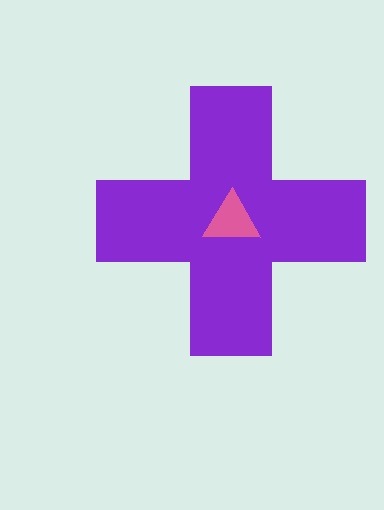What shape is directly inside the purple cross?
The pink triangle.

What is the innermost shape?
The pink triangle.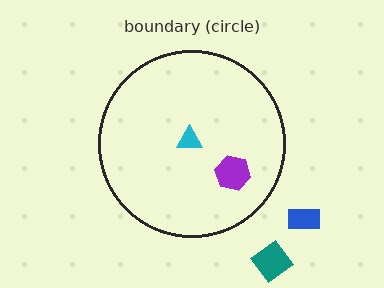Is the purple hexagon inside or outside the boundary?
Inside.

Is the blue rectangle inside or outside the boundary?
Outside.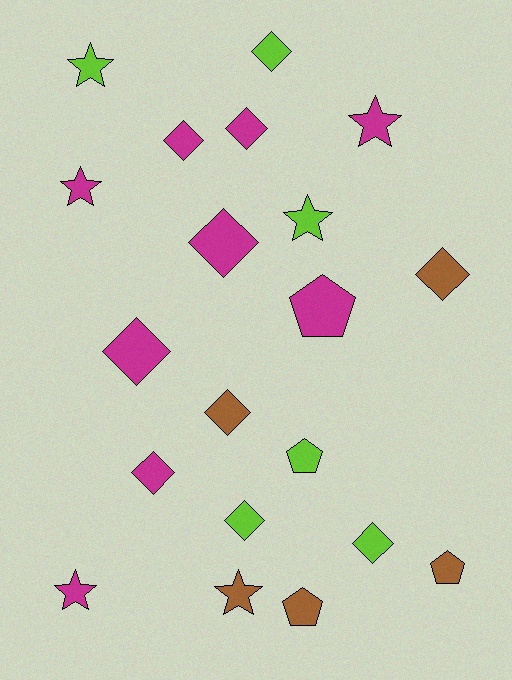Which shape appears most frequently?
Diamond, with 10 objects.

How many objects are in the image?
There are 20 objects.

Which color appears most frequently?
Magenta, with 9 objects.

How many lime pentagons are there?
There is 1 lime pentagon.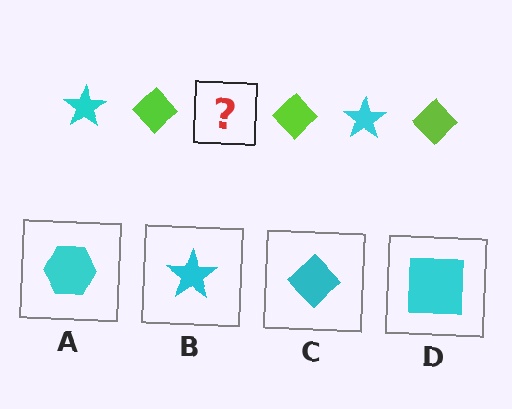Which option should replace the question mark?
Option B.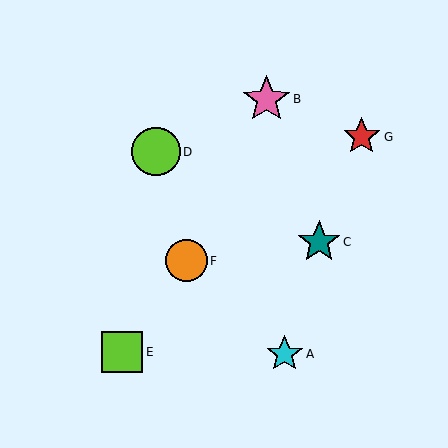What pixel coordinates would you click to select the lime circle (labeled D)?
Click at (156, 152) to select the lime circle D.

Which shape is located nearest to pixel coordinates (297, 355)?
The cyan star (labeled A) at (285, 354) is nearest to that location.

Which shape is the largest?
The lime circle (labeled D) is the largest.